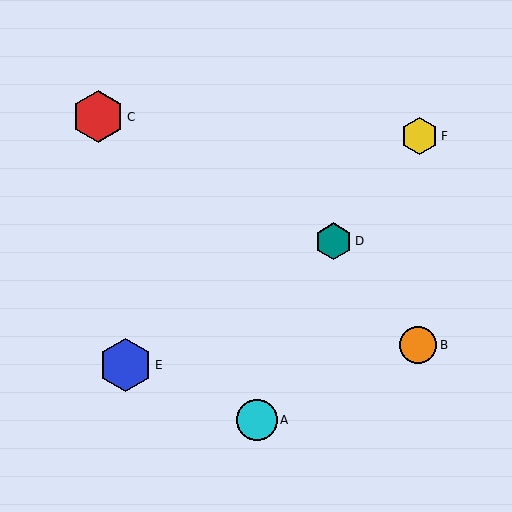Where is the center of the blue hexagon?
The center of the blue hexagon is at (126, 365).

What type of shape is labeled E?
Shape E is a blue hexagon.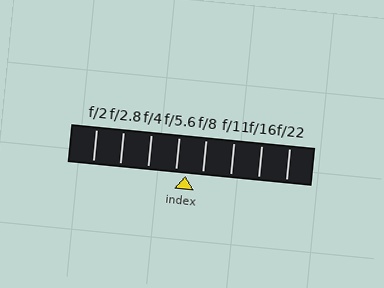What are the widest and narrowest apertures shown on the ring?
The widest aperture shown is f/2 and the narrowest is f/22.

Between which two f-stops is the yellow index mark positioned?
The index mark is between f/5.6 and f/8.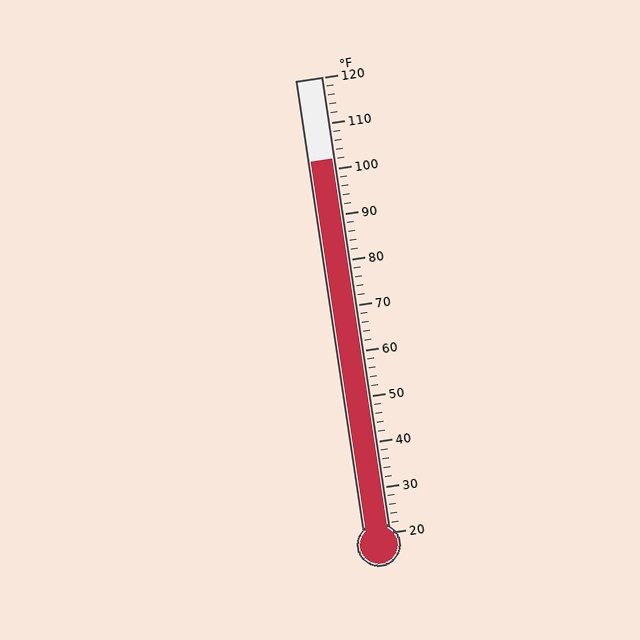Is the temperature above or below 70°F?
The temperature is above 70°F.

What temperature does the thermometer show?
The thermometer shows approximately 102°F.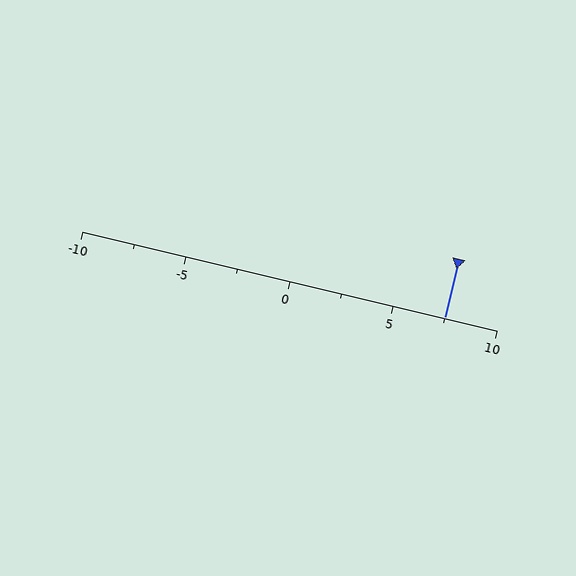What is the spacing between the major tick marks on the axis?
The major ticks are spaced 5 apart.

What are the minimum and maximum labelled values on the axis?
The axis runs from -10 to 10.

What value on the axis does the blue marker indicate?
The marker indicates approximately 7.5.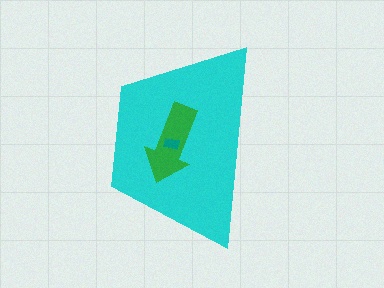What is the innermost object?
The teal rectangle.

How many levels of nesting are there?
3.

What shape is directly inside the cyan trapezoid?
The green arrow.